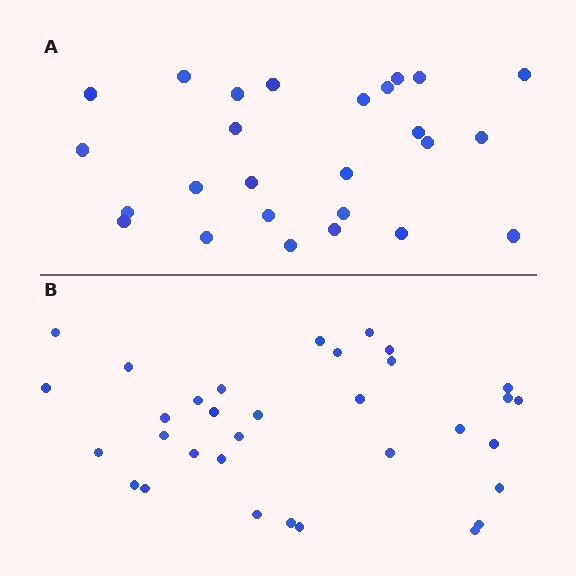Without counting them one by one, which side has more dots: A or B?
Region B (the bottom region) has more dots.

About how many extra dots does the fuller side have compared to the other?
Region B has roughly 8 or so more dots than region A.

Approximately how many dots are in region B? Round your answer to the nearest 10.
About 30 dots. (The exact count is 33, which rounds to 30.)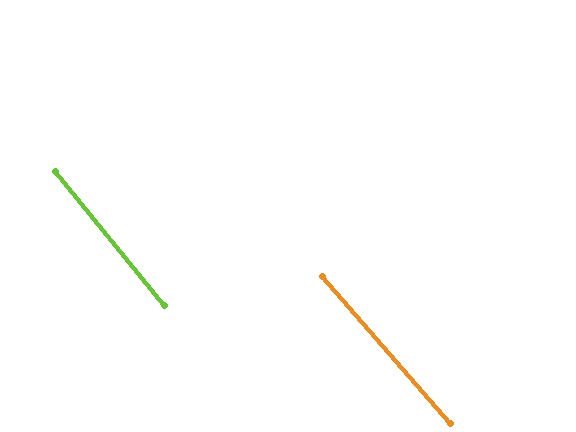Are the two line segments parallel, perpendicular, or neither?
Parallel — their directions differ by only 1.7°.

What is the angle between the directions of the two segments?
Approximately 2 degrees.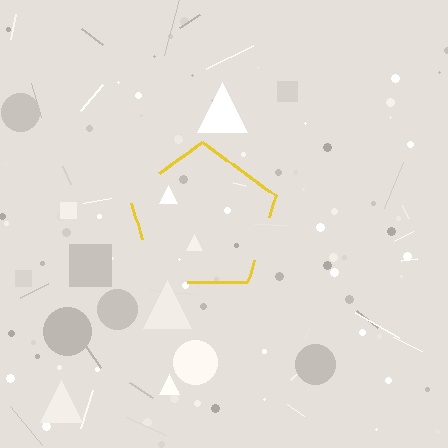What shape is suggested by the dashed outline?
The dashed outline suggests a pentagon.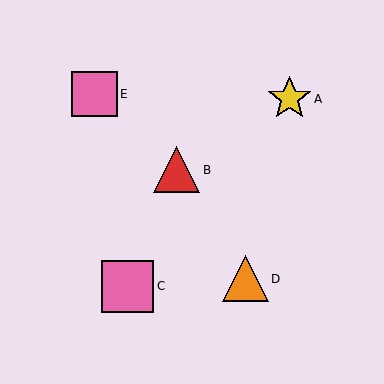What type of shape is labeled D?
Shape D is an orange triangle.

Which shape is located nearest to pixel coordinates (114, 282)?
The pink square (labeled C) at (128, 286) is nearest to that location.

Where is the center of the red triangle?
The center of the red triangle is at (177, 170).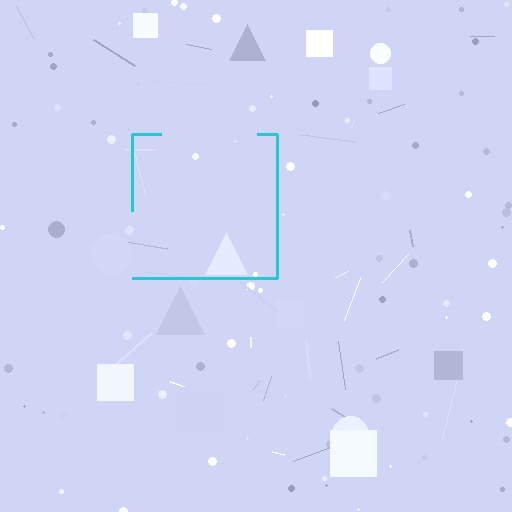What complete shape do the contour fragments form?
The contour fragments form a square.